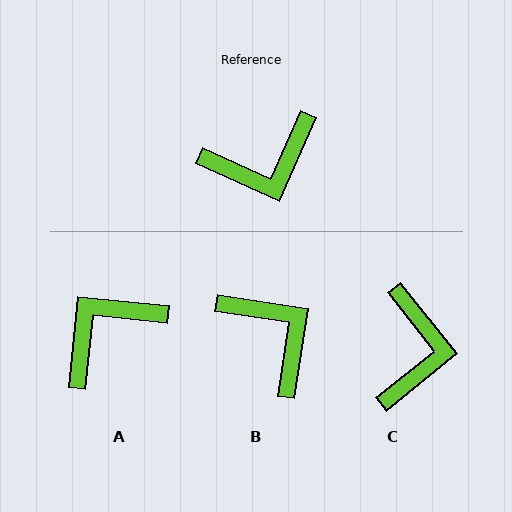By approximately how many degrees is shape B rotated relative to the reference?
Approximately 106 degrees counter-clockwise.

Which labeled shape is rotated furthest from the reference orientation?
A, about 162 degrees away.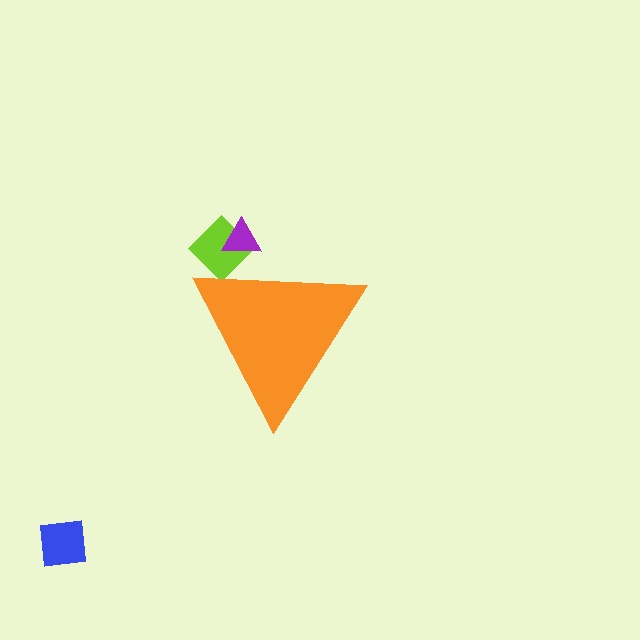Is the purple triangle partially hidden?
Yes, the purple triangle is partially hidden behind the orange triangle.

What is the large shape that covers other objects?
An orange triangle.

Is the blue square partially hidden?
No, the blue square is fully visible.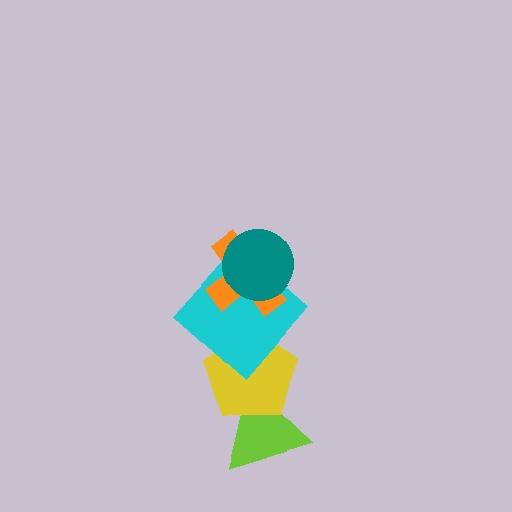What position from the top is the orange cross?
The orange cross is 2nd from the top.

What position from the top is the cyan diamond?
The cyan diamond is 3rd from the top.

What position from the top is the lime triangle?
The lime triangle is 5th from the top.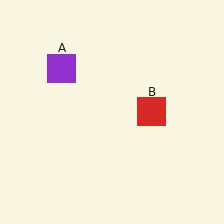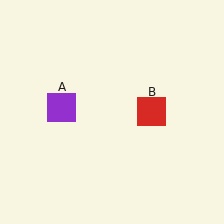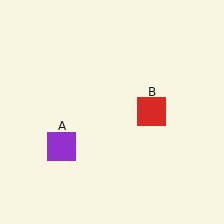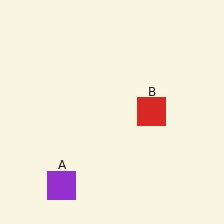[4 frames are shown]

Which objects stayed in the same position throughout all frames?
Red square (object B) remained stationary.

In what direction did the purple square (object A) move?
The purple square (object A) moved down.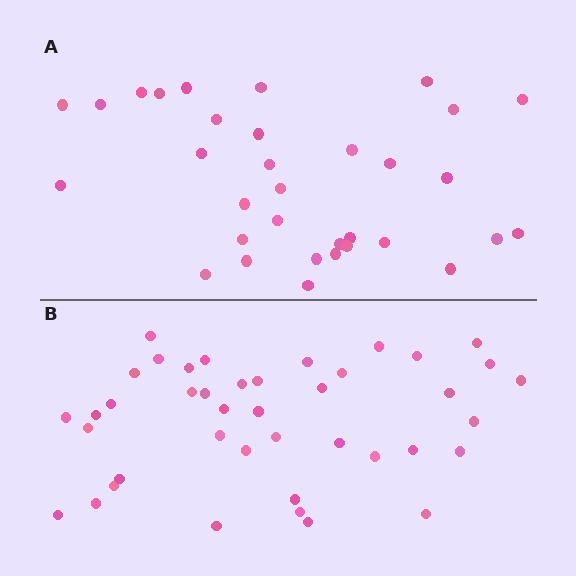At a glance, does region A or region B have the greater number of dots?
Region B (the bottom region) has more dots.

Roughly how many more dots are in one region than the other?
Region B has roughly 8 or so more dots than region A.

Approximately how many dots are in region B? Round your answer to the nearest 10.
About 40 dots. (The exact count is 41, which rounds to 40.)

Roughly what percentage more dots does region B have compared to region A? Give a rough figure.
About 25% more.